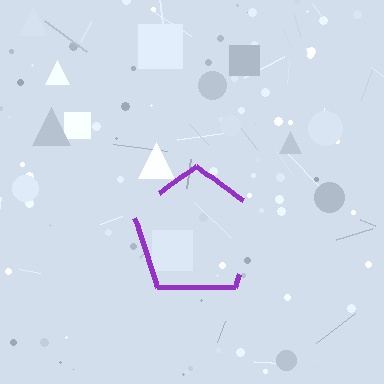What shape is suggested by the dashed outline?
The dashed outline suggests a pentagon.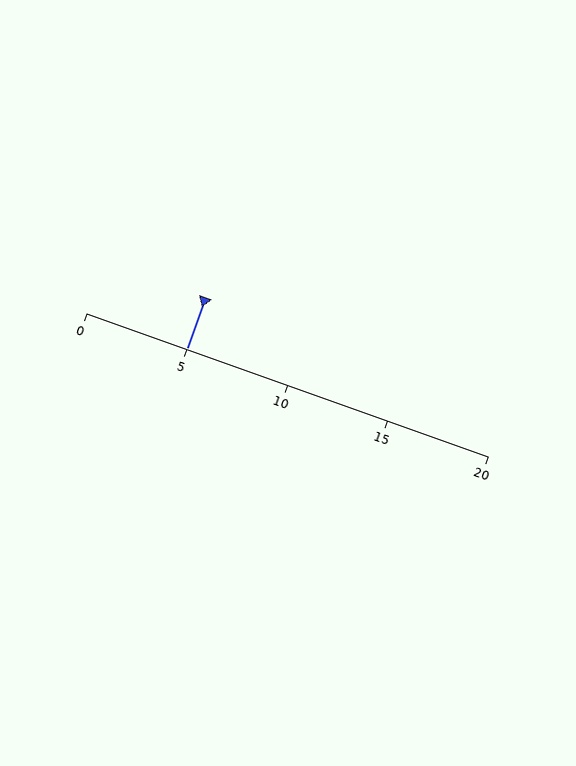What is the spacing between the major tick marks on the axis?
The major ticks are spaced 5 apart.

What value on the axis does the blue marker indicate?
The marker indicates approximately 5.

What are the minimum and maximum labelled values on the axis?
The axis runs from 0 to 20.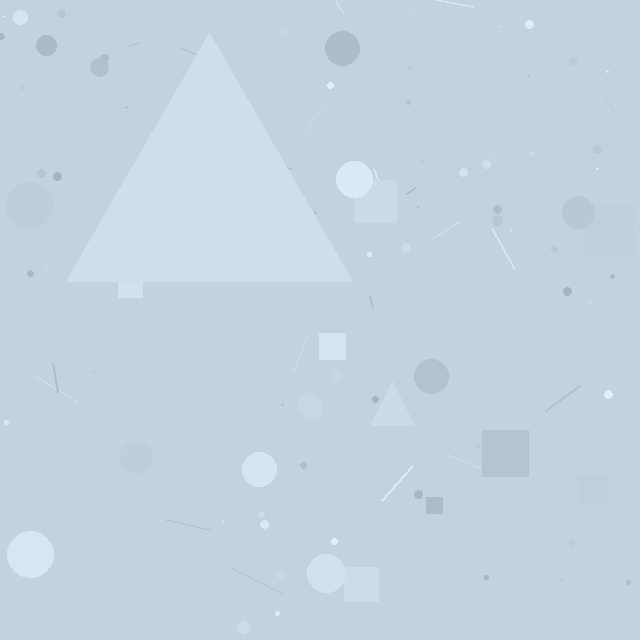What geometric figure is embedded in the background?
A triangle is embedded in the background.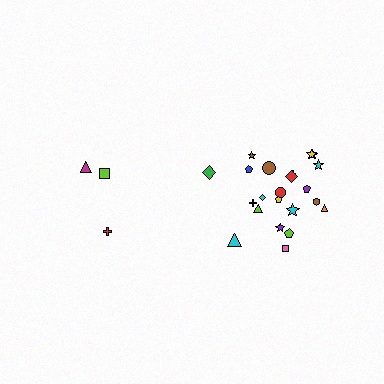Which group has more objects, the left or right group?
The right group.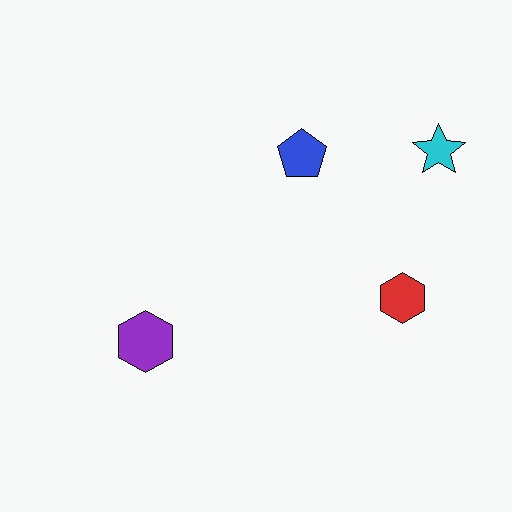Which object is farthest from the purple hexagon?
The cyan star is farthest from the purple hexagon.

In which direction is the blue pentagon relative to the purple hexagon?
The blue pentagon is above the purple hexagon.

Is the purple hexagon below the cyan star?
Yes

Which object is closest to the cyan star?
The blue pentagon is closest to the cyan star.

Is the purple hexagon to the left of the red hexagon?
Yes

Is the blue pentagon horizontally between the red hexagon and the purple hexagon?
Yes